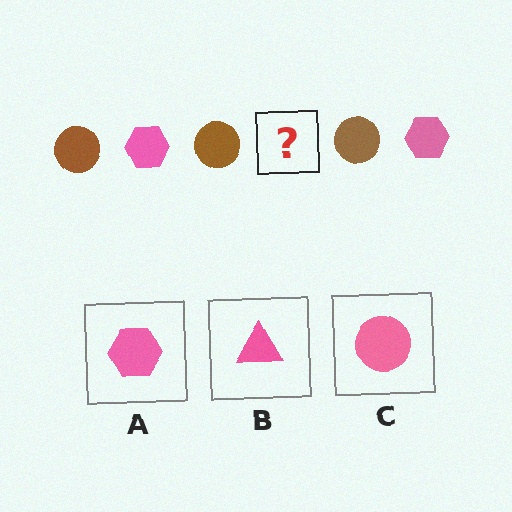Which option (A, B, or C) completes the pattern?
A.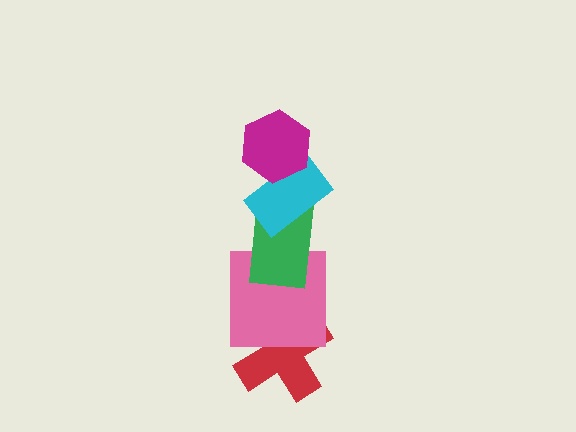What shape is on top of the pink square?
The green rectangle is on top of the pink square.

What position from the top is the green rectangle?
The green rectangle is 3rd from the top.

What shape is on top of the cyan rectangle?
The magenta hexagon is on top of the cyan rectangle.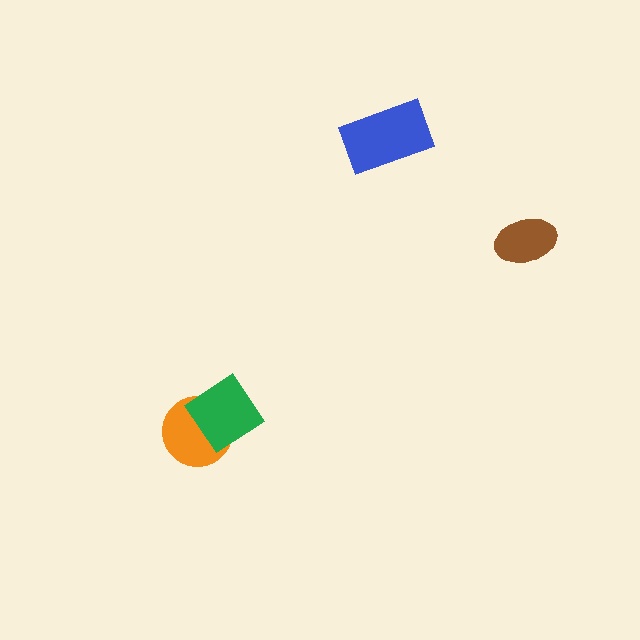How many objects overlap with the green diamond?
1 object overlaps with the green diamond.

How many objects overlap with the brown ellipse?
0 objects overlap with the brown ellipse.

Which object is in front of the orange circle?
The green diamond is in front of the orange circle.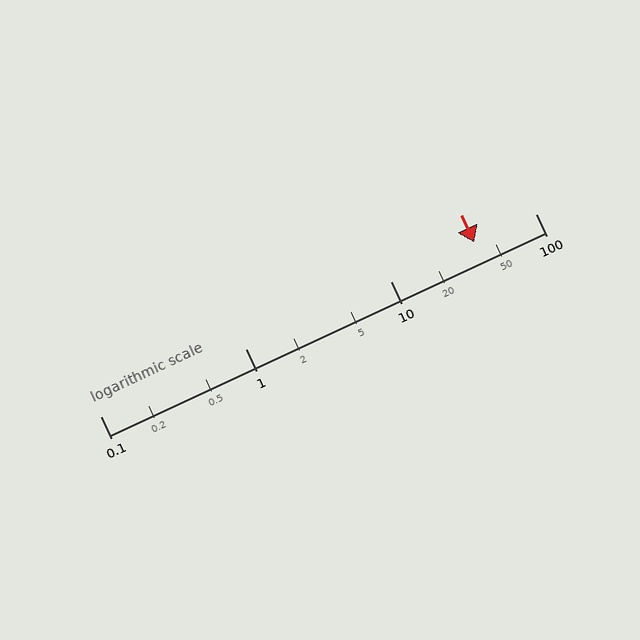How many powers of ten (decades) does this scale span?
The scale spans 3 decades, from 0.1 to 100.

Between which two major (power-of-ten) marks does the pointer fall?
The pointer is between 10 and 100.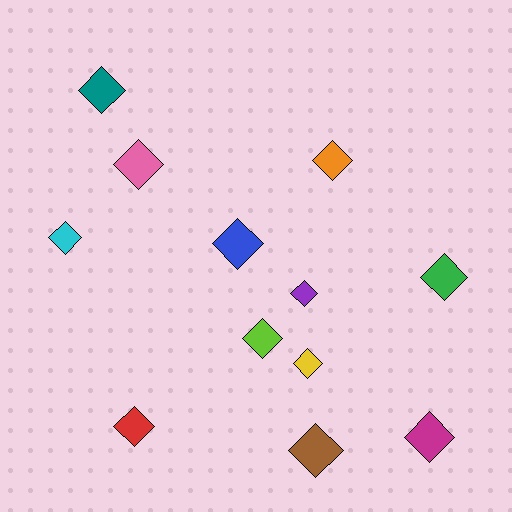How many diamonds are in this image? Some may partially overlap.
There are 12 diamonds.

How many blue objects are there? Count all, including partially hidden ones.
There is 1 blue object.